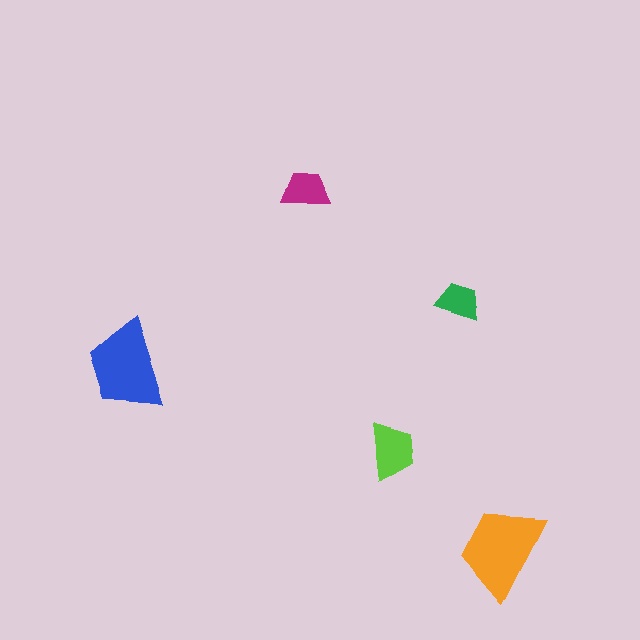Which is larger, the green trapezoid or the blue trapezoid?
The blue one.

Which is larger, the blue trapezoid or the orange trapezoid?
The orange one.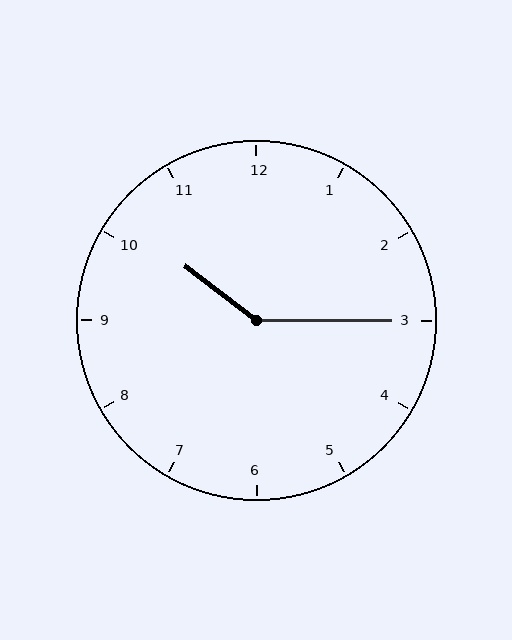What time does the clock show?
10:15.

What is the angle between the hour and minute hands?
Approximately 142 degrees.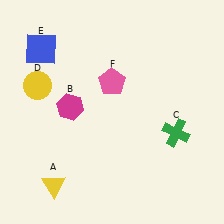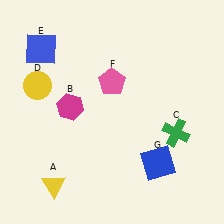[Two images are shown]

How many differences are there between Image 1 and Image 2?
There is 1 difference between the two images.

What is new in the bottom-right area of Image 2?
A blue square (G) was added in the bottom-right area of Image 2.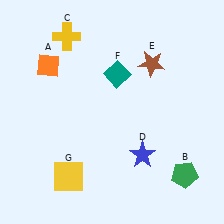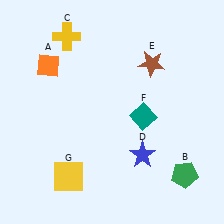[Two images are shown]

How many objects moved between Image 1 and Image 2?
1 object moved between the two images.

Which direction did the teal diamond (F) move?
The teal diamond (F) moved down.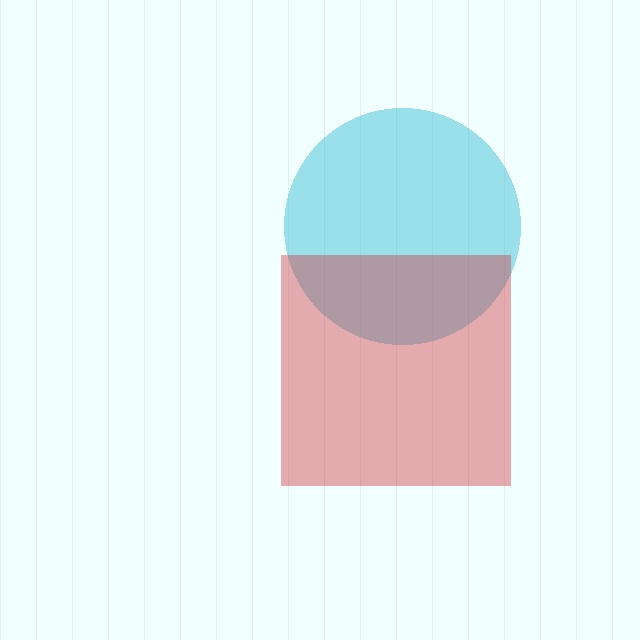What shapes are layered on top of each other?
The layered shapes are: a cyan circle, a red square.